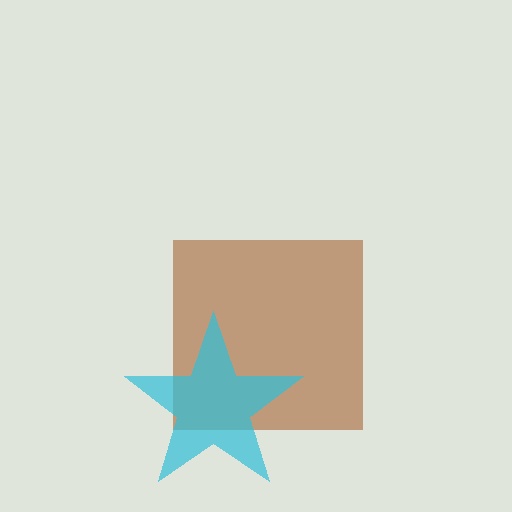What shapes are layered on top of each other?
The layered shapes are: a brown square, a cyan star.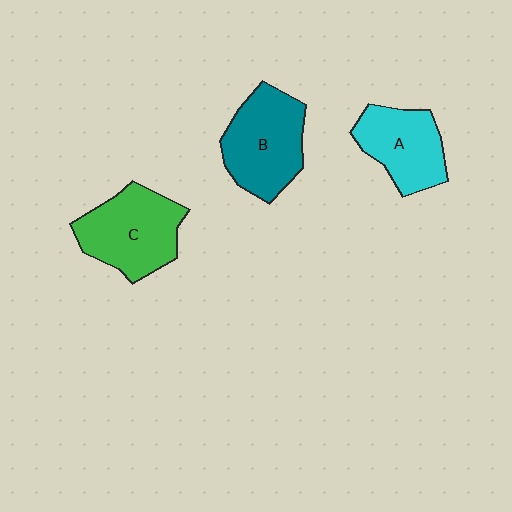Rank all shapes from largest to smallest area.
From largest to smallest: B (teal), C (green), A (cyan).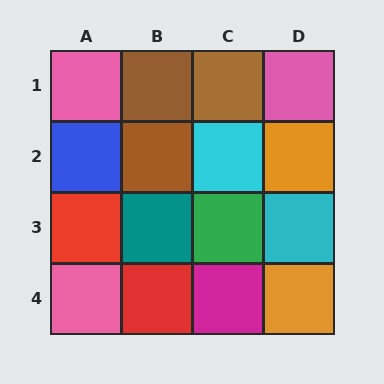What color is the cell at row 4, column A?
Pink.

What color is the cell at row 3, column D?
Cyan.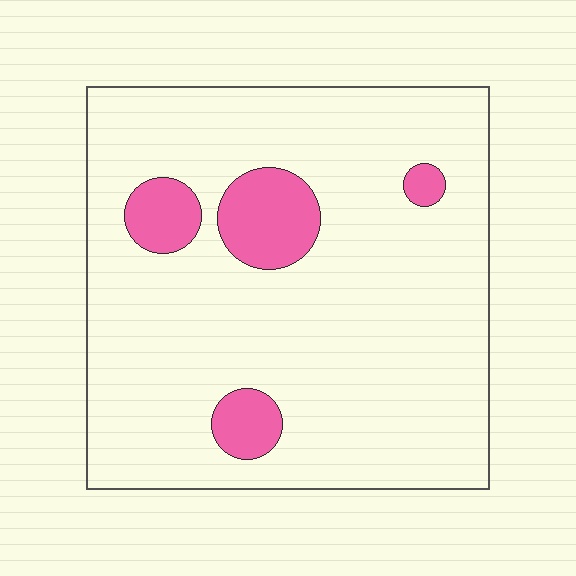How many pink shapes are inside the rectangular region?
4.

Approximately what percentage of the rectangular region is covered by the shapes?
Approximately 10%.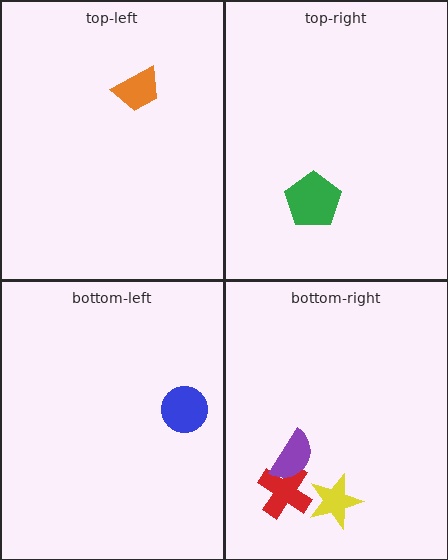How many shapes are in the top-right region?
1.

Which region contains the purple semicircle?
The bottom-right region.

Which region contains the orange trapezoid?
The top-left region.